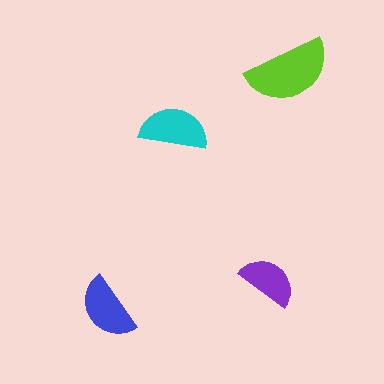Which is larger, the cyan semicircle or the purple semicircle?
The cyan one.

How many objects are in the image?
There are 4 objects in the image.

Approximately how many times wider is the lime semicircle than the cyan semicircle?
About 1.5 times wider.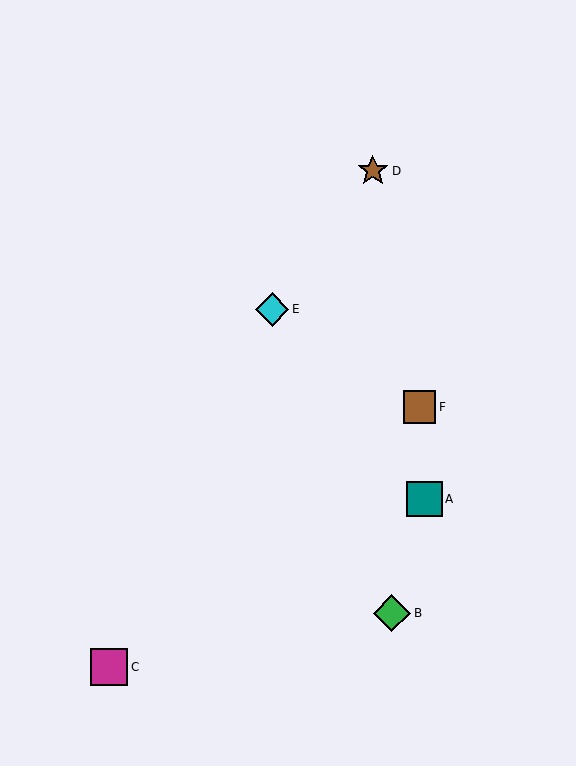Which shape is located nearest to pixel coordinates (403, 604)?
The green diamond (labeled B) at (392, 613) is nearest to that location.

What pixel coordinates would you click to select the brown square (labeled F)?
Click at (420, 407) to select the brown square F.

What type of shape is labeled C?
Shape C is a magenta square.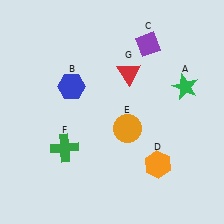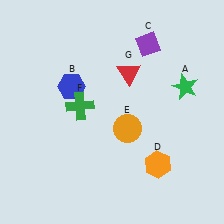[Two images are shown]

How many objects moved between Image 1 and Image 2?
1 object moved between the two images.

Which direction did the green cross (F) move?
The green cross (F) moved up.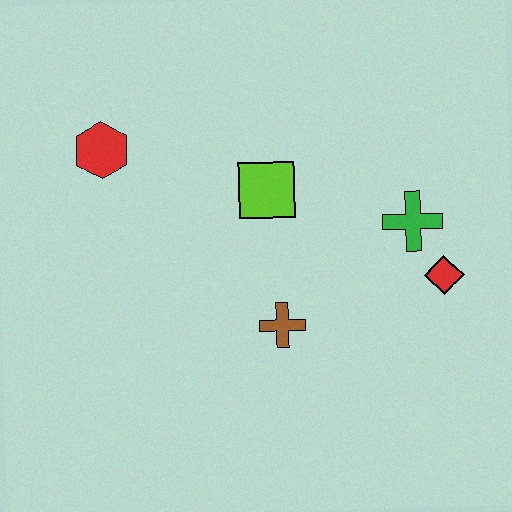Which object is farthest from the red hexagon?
The red diamond is farthest from the red hexagon.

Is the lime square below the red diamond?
No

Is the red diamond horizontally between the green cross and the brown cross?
No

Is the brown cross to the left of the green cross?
Yes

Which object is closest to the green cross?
The red diamond is closest to the green cross.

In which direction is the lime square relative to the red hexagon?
The lime square is to the right of the red hexagon.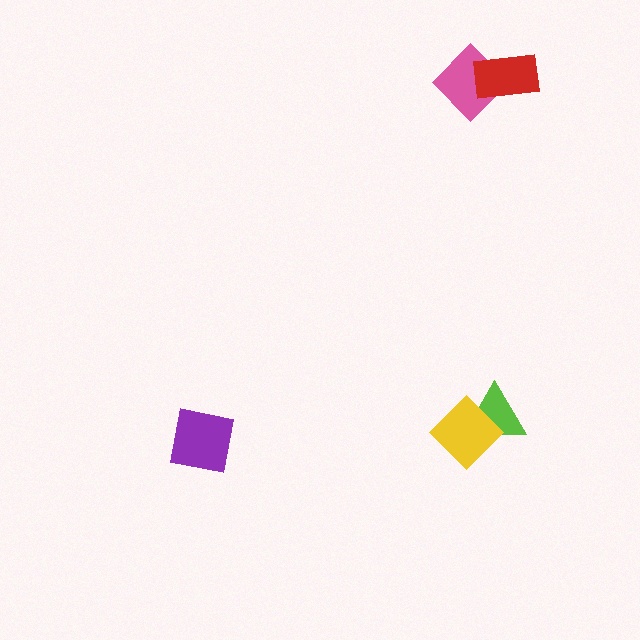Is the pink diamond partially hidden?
Yes, it is partially covered by another shape.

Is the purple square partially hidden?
No, no other shape covers it.